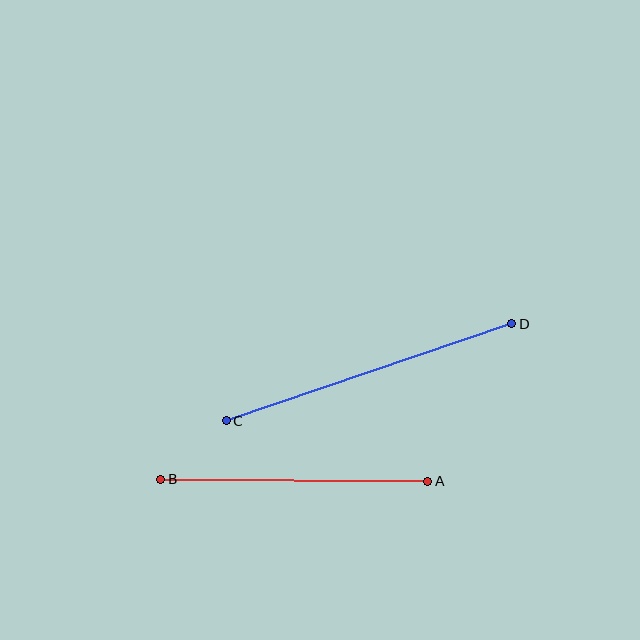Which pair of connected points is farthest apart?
Points C and D are farthest apart.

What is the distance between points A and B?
The distance is approximately 267 pixels.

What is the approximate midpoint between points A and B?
The midpoint is at approximately (294, 480) pixels.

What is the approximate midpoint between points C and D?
The midpoint is at approximately (369, 372) pixels.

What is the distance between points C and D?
The distance is approximately 302 pixels.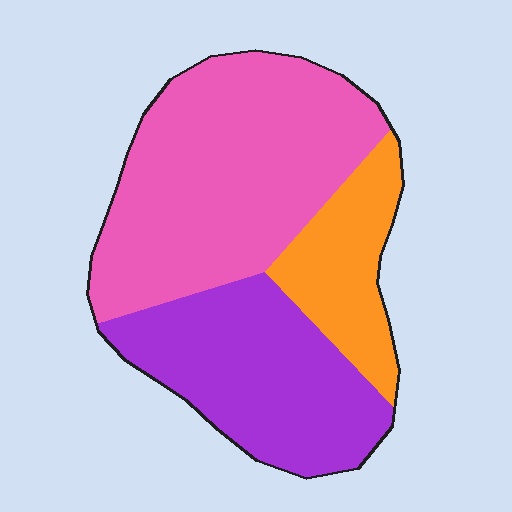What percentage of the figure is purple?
Purple takes up about one third (1/3) of the figure.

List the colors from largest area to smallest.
From largest to smallest: pink, purple, orange.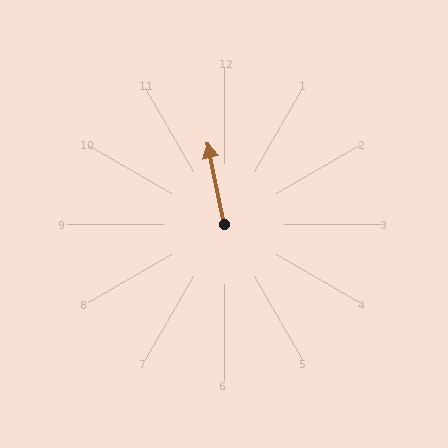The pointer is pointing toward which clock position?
Roughly 12 o'clock.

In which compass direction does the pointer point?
North.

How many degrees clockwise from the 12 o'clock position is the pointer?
Approximately 349 degrees.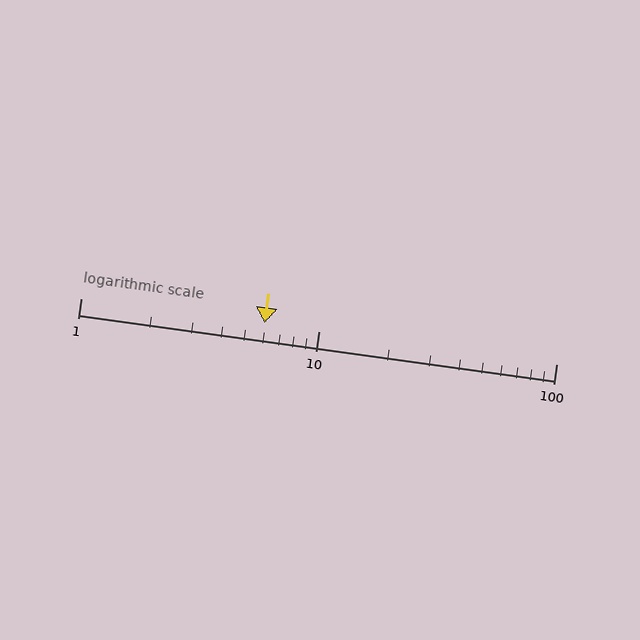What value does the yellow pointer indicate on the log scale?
The pointer indicates approximately 5.9.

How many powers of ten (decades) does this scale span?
The scale spans 2 decades, from 1 to 100.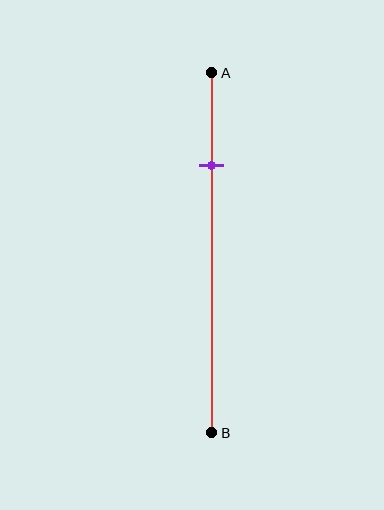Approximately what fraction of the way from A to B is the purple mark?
The purple mark is approximately 25% of the way from A to B.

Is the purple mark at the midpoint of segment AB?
No, the mark is at about 25% from A, not at the 50% midpoint.